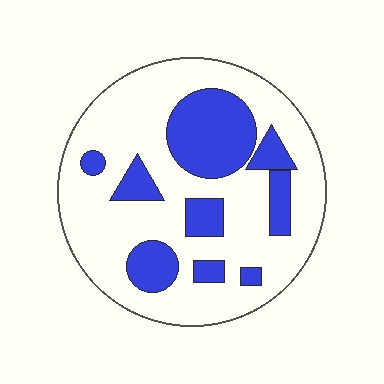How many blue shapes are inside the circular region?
9.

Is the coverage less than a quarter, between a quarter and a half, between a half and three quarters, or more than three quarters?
Between a quarter and a half.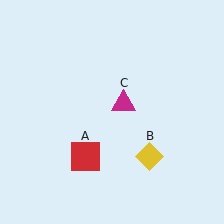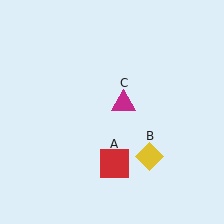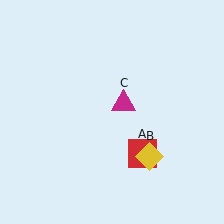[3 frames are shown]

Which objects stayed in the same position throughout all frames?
Yellow diamond (object B) and magenta triangle (object C) remained stationary.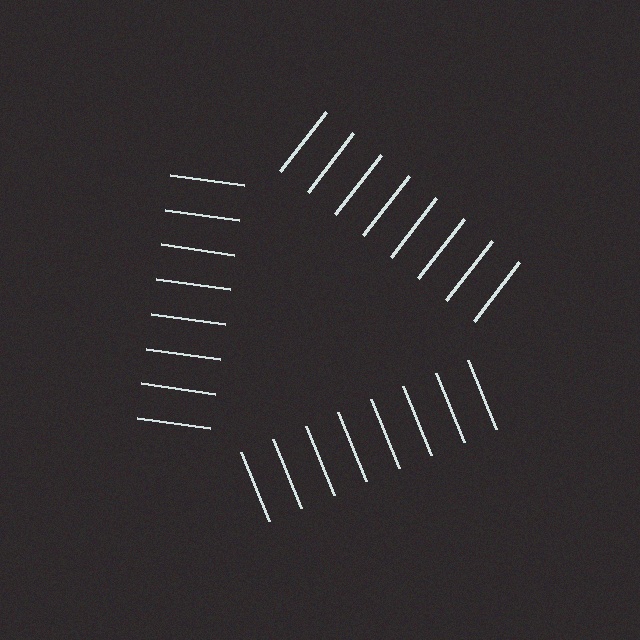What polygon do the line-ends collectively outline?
An illusory triangle — the line segments terminate on its edges but no continuous stroke is drawn.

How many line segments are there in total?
24 — 8 along each of the 3 edges.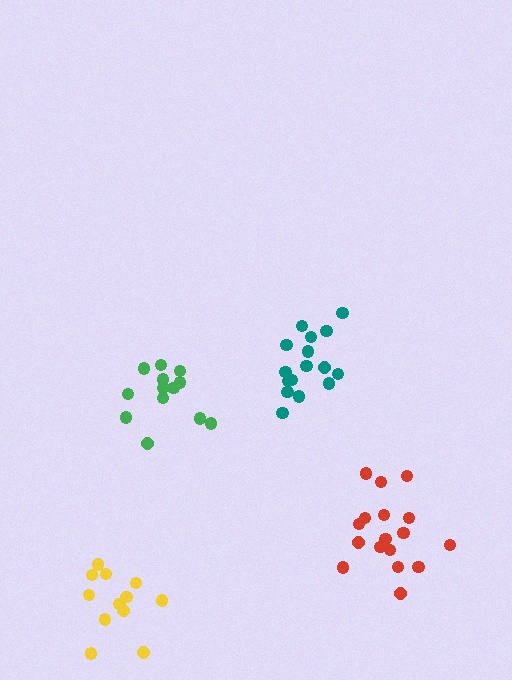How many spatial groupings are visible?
There are 4 spatial groupings.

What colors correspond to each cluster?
The clusters are colored: red, yellow, teal, green.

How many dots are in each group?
Group 1: 17 dots, Group 2: 12 dots, Group 3: 16 dots, Group 4: 13 dots (58 total).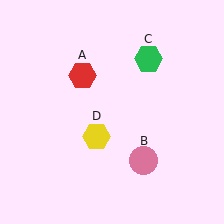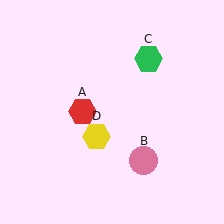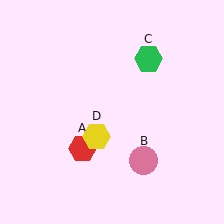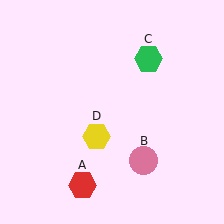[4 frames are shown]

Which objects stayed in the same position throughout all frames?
Pink circle (object B) and green hexagon (object C) and yellow hexagon (object D) remained stationary.